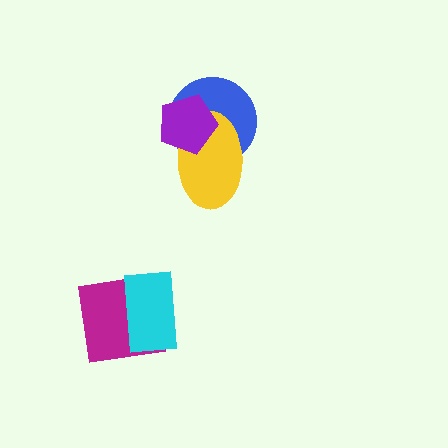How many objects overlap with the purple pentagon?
2 objects overlap with the purple pentagon.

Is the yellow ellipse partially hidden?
Yes, it is partially covered by another shape.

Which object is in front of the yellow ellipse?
The purple pentagon is in front of the yellow ellipse.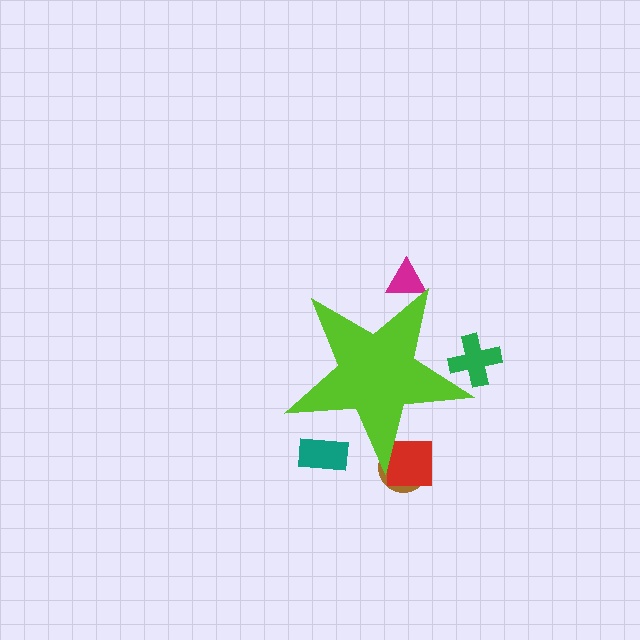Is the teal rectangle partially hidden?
Yes, the teal rectangle is partially hidden behind the lime star.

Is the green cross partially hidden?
Yes, the green cross is partially hidden behind the lime star.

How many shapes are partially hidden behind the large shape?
5 shapes are partially hidden.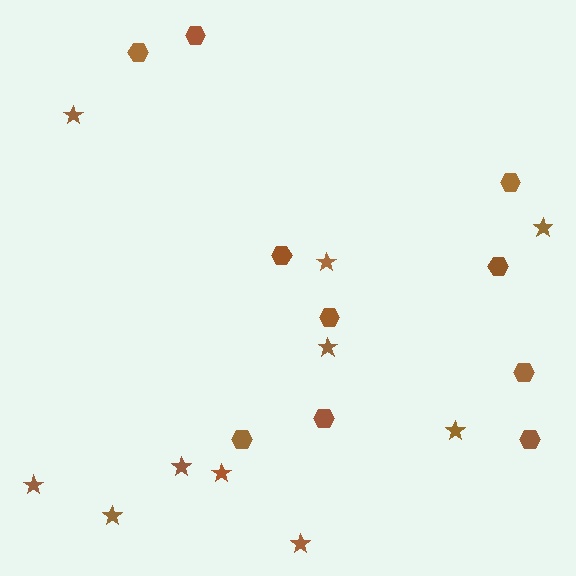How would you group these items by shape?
There are 2 groups: one group of hexagons (10) and one group of stars (10).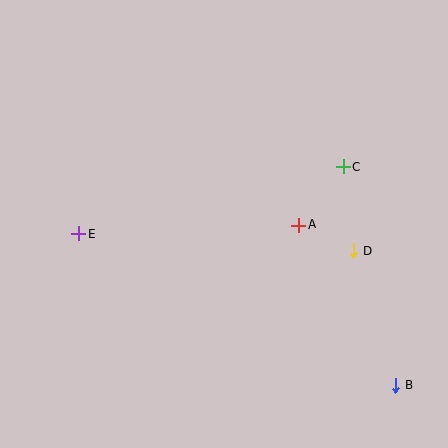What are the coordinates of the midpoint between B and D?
The midpoint between B and D is at (375, 318).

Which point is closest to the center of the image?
Point A at (299, 225) is closest to the center.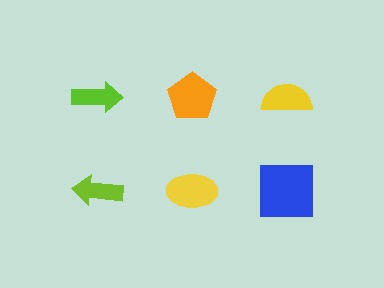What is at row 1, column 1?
A lime arrow.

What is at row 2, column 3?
A blue square.